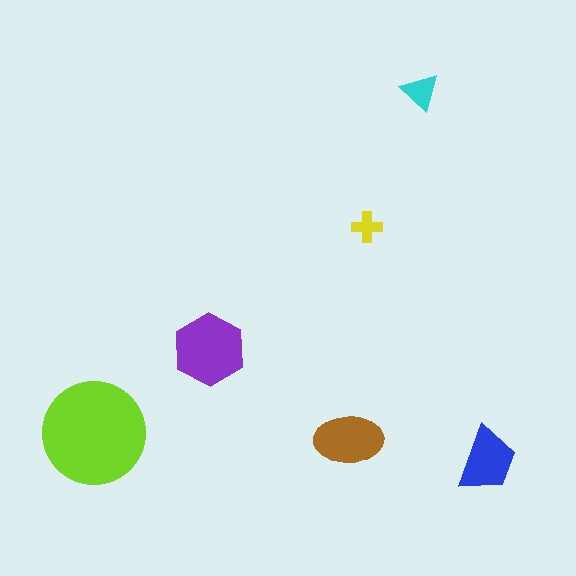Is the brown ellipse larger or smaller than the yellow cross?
Larger.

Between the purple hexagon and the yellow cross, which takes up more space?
The purple hexagon.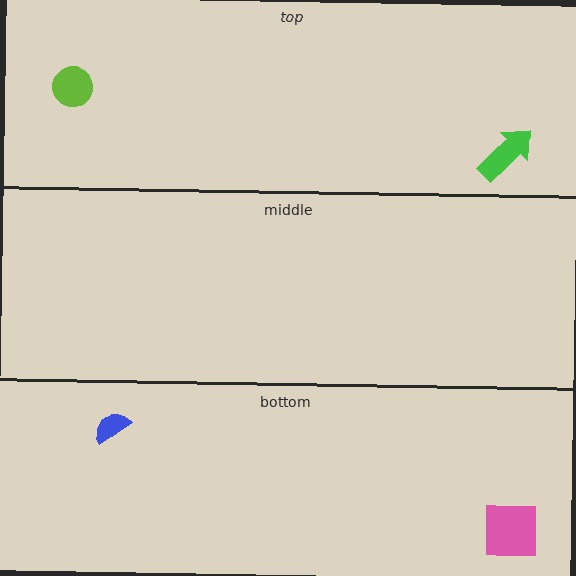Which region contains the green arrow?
The top region.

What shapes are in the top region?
The green arrow, the lime circle.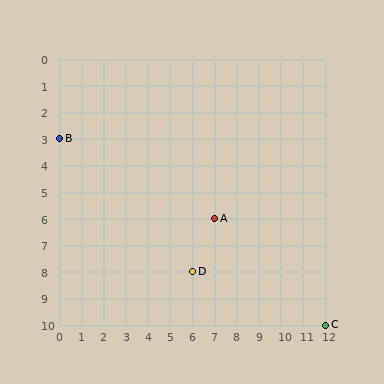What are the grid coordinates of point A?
Point A is at grid coordinates (7, 6).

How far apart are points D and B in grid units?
Points D and B are 6 columns and 5 rows apart (about 7.8 grid units diagonally).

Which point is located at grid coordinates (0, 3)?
Point B is at (0, 3).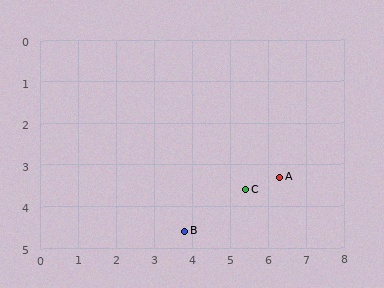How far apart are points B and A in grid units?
Points B and A are about 2.8 grid units apart.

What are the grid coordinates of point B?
Point B is at approximately (3.8, 4.6).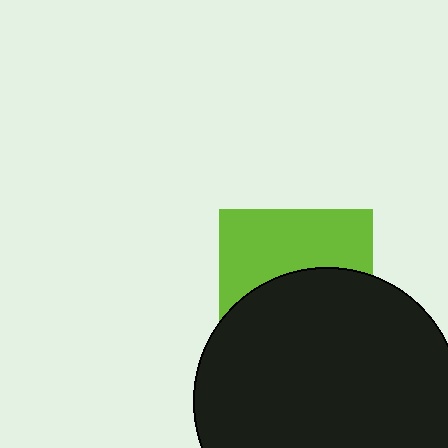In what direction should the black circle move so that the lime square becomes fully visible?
The black circle should move down. That is the shortest direction to clear the overlap and leave the lime square fully visible.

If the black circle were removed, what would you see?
You would see the complete lime square.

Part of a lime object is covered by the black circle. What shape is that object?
It is a square.